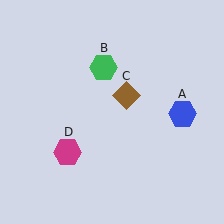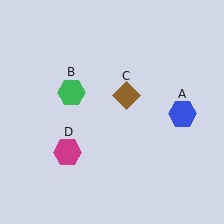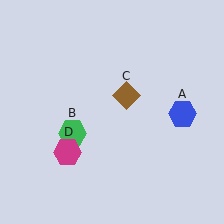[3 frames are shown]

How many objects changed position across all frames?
1 object changed position: green hexagon (object B).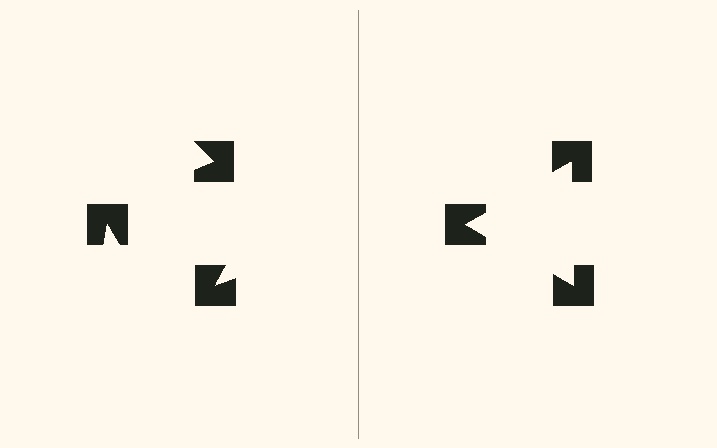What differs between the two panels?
The notched squares are positioned identically on both sides; only the wedge orientations differ. On the right they align to a triangle; on the left they are misaligned.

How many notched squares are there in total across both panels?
6 — 3 on each side.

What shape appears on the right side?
An illusory triangle.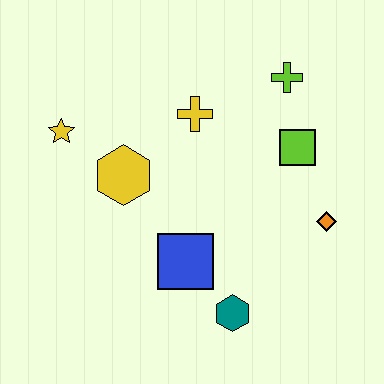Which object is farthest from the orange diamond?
The yellow star is farthest from the orange diamond.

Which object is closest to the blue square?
The teal hexagon is closest to the blue square.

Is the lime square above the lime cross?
No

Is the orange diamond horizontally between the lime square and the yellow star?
No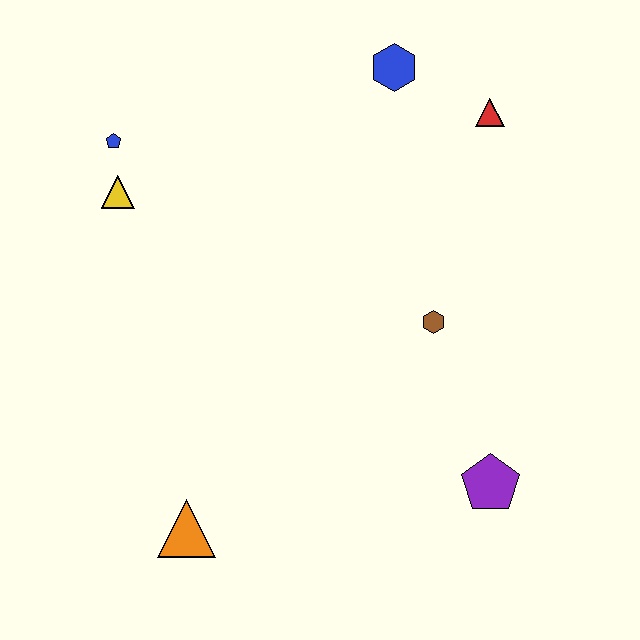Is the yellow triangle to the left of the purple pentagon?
Yes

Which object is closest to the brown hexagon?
The purple pentagon is closest to the brown hexagon.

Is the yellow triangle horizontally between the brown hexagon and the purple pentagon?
No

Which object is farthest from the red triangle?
The orange triangle is farthest from the red triangle.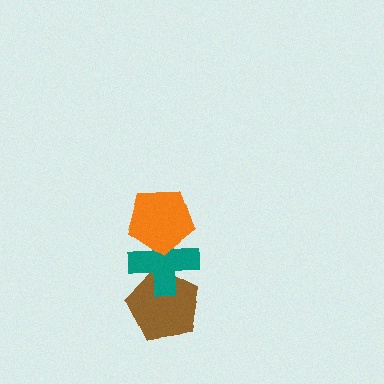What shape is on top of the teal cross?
The orange pentagon is on top of the teal cross.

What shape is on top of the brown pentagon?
The teal cross is on top of the brown pentagon.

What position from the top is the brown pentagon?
The brown pentagon is 3rd from the top.